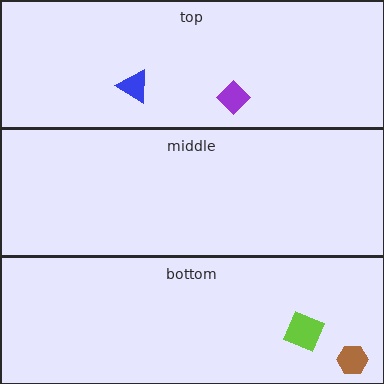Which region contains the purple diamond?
The top region.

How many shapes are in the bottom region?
2.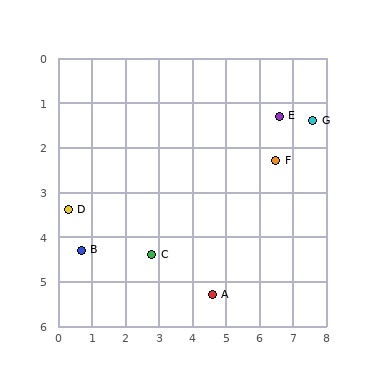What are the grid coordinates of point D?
Point D is at approximately (0.3, 3.4).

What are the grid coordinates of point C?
Point C is at approximately (2.8, 4.4).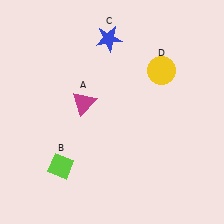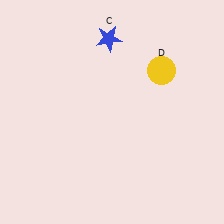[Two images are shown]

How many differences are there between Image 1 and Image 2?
There are 2 differences between the two images.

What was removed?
The magenta triangle (A), the lime diamond (B) were removed in Image 2.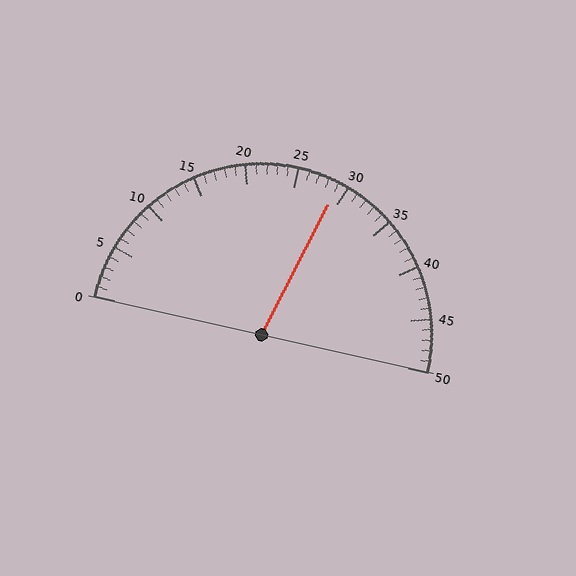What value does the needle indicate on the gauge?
The needle indicates approximately 29.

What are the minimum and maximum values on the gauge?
The gauge ranges from 0 to 50.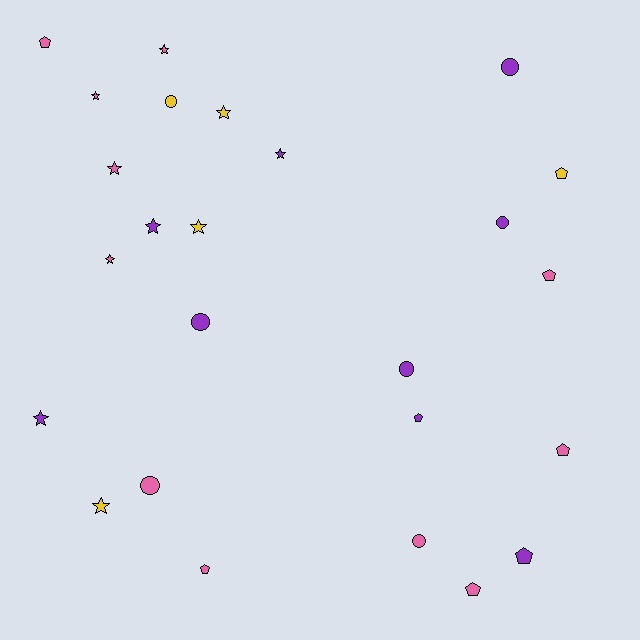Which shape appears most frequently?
Star, with 10 objects.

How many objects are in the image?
There are 25 objects.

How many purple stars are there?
There are 3 purple stars.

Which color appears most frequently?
Pink, with 11 objects.